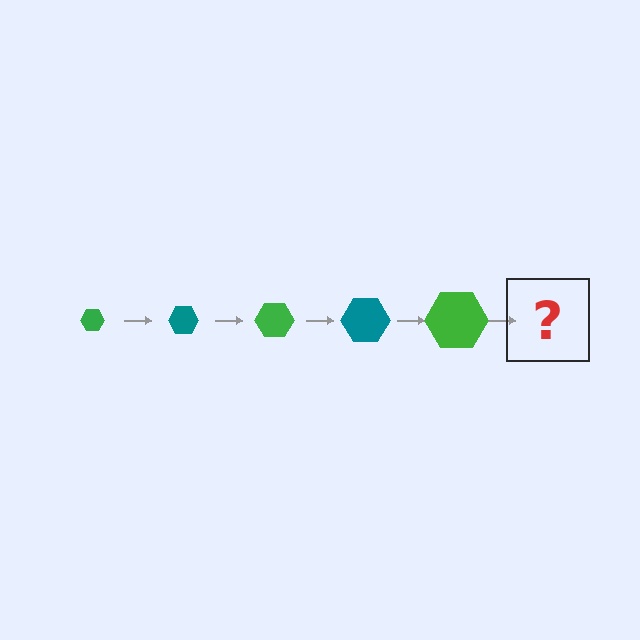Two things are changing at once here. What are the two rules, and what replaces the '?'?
The two rules are that the hexagon grows larger each step and the color cycles through green and teal. The '?' should be a teal hexagon, larger than the previous one.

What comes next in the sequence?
The next element should be a teal hexagon, larger than the previous one.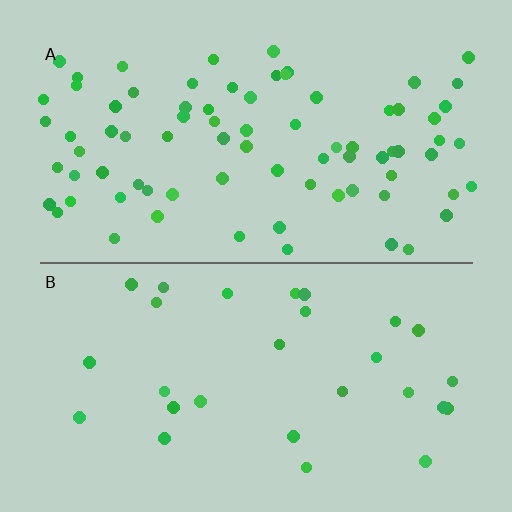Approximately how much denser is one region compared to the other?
Approximately 2.8× — region A over region B.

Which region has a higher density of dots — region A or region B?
A (the top).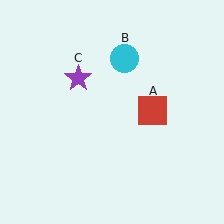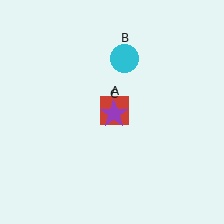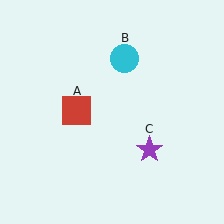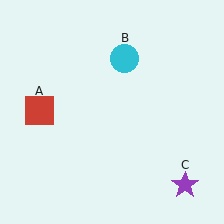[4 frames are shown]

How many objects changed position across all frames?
2 objects changed position: red square (object A), purple star (object C).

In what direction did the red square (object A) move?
The red square (object A) moved left.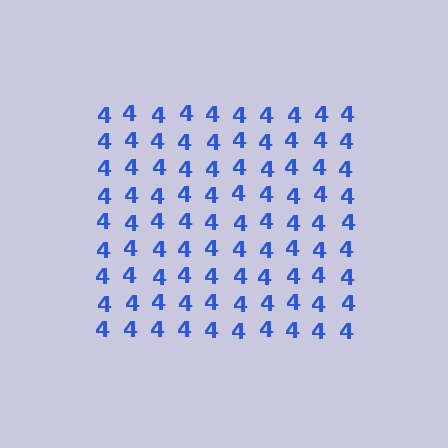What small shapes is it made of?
It is made of small digit 4's.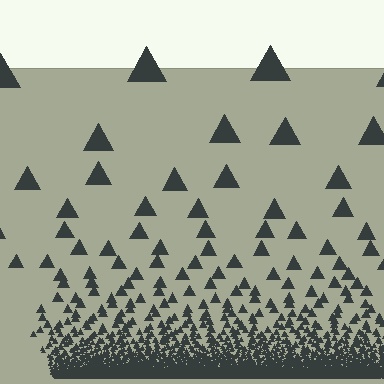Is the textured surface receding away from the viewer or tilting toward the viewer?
The surface appears to tilt toward the viewer. Texture elements get larger and sparser toward the top.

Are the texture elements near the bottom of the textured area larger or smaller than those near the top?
Smaller. The gradient is inverted — elements near the bottom are smaller and denser.